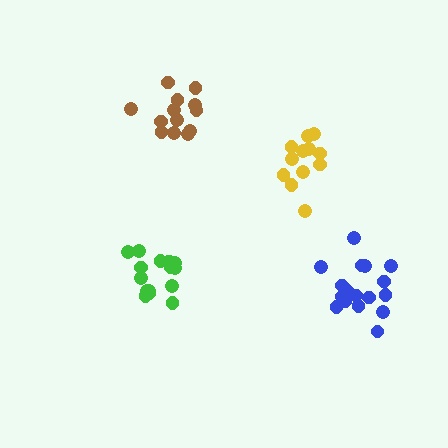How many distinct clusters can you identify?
There are 4 distinct clusters.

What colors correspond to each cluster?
The clusters are colored: yellow, blue, brown, green.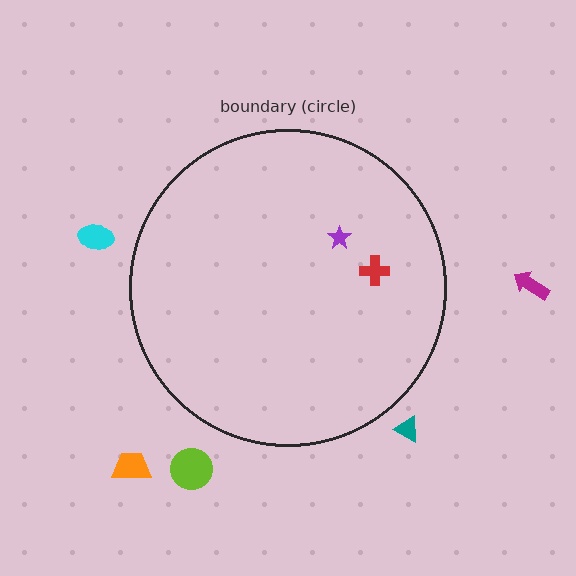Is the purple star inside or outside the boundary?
Inside.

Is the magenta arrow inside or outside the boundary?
Outside.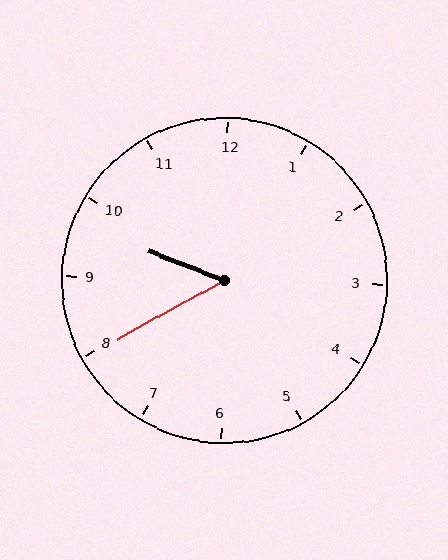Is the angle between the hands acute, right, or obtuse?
It is acute.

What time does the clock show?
9:40.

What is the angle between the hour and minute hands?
Approximately 50 degrees.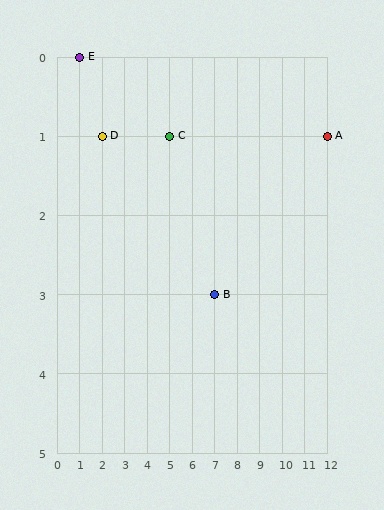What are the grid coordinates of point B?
Point B is at grid coordinates (7, 3).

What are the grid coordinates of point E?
Point E is at grid coordinates (1, 0).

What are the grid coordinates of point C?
Point C is at grid coordinates (5, 1).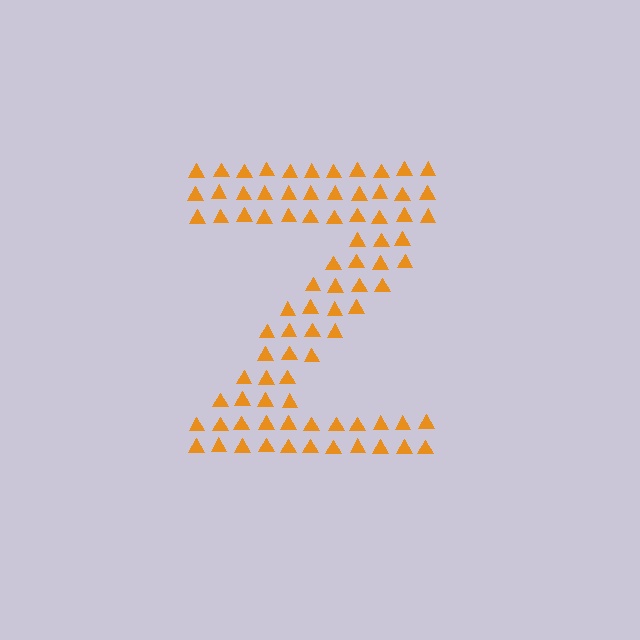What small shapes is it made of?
It is made of small triangles.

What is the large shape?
The large shape is the letter Z.